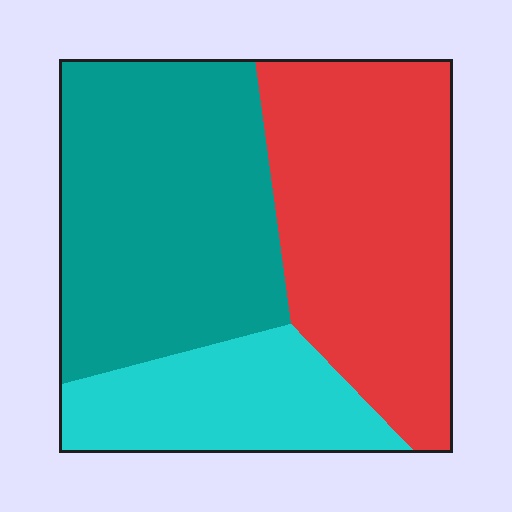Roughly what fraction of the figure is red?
Red covers roughly 40% of the figure.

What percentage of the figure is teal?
Teal takes up between a third and a half of the figure.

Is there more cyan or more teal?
Teal.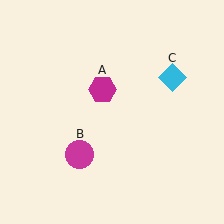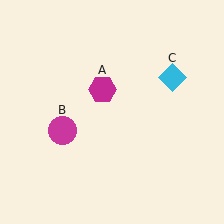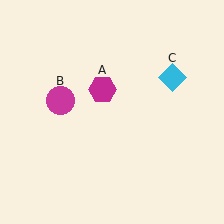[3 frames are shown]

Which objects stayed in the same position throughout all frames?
Magenta hexagon (object A) and cyan diamond (object C) remained stationary.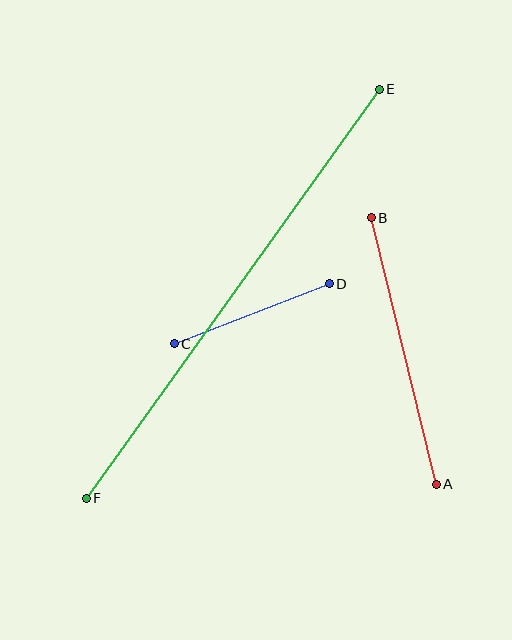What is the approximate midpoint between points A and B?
The midpoint is at approximately (404, 351) pixels.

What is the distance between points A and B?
The distance is approximately 274 pixels.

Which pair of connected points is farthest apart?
Points E and F are farthest apart.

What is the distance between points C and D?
The distance is approximately 166 pixels.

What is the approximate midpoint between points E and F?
The midpoint is at approximately (233, 294) pixels.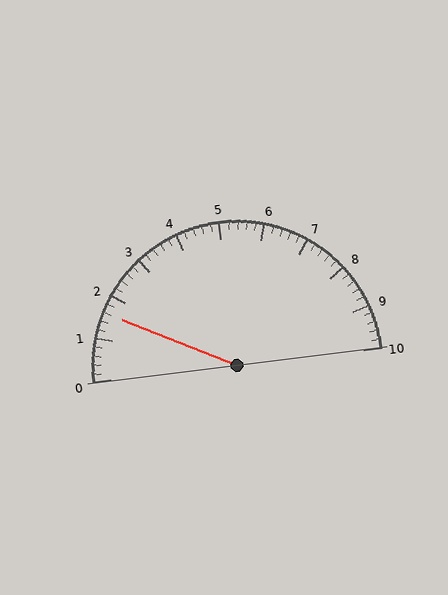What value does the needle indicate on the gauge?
The needle indicates approximately 1.6.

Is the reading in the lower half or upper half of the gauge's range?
The reading is in the lower half of the range (0 to 10).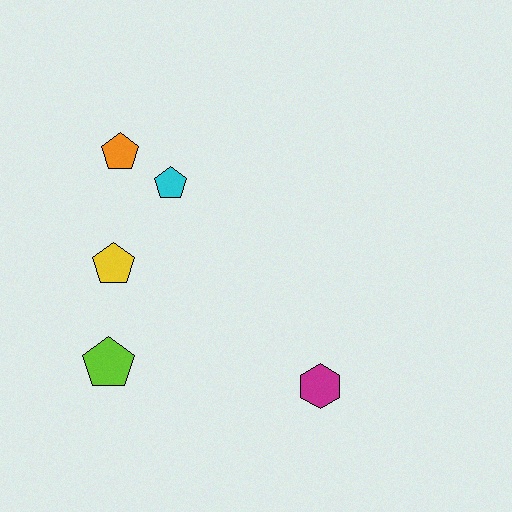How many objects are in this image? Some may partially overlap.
There are 5 objects.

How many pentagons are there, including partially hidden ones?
There are 4 pentagons.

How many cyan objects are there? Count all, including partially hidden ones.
There is 1 cyan object.